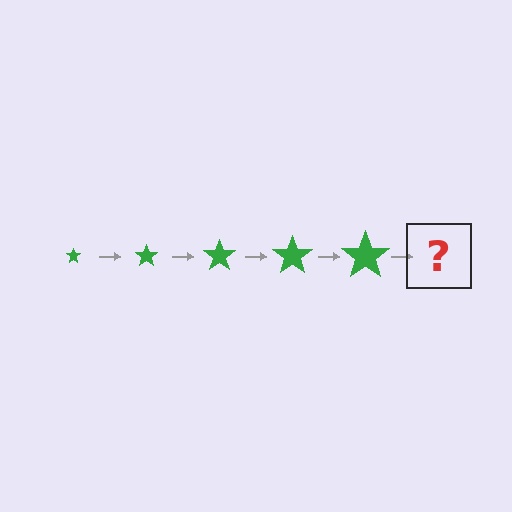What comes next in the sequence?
The next element should be a green star, larger than the previous one.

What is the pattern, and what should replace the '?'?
The pattern is that the star gets progressively larger each step. The '?' should be a green star, larger than the previous one.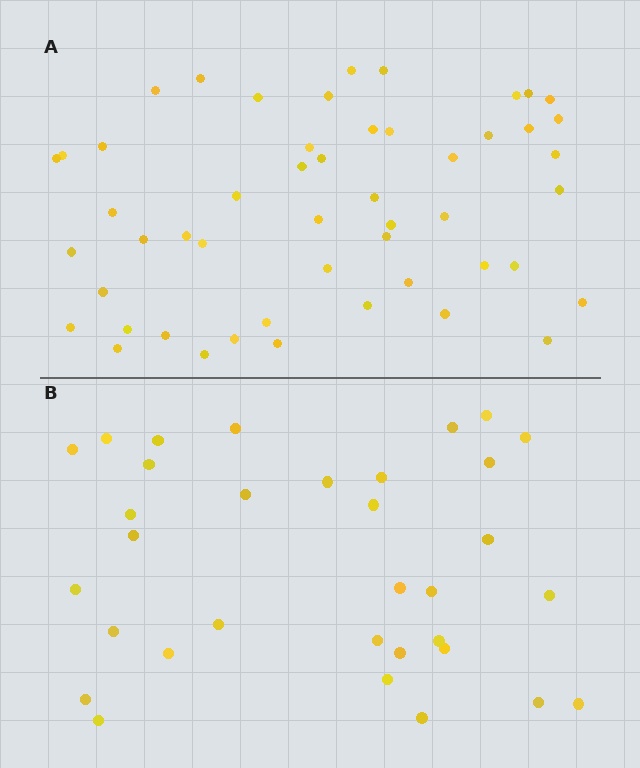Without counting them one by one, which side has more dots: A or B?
Region A (the top region) has more dots.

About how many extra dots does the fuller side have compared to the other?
Region A has approximately 20 more dots than region B.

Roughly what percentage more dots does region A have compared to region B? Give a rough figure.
About 55% more.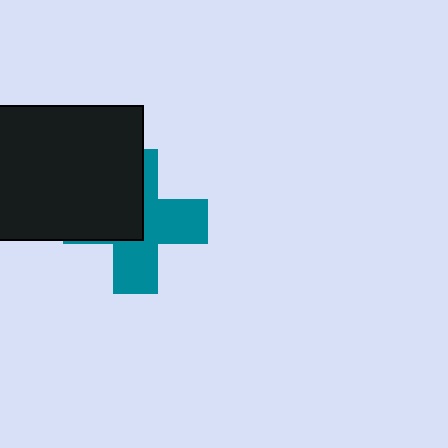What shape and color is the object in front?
The object in front is a black rectangle.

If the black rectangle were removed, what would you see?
You would see the complete teal cross.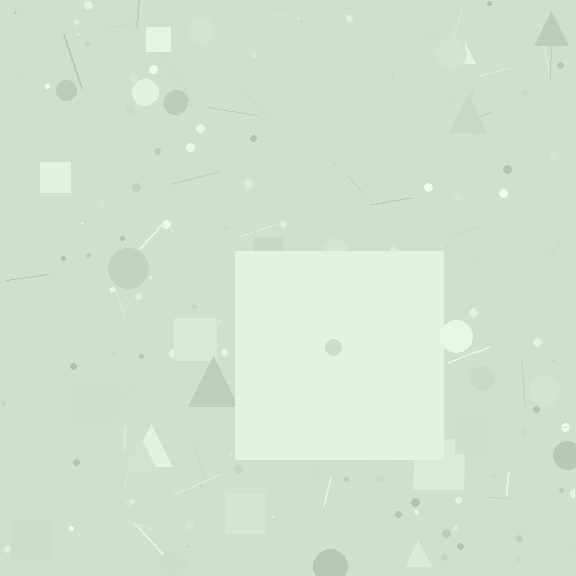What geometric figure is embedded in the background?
A square is embedded in the background.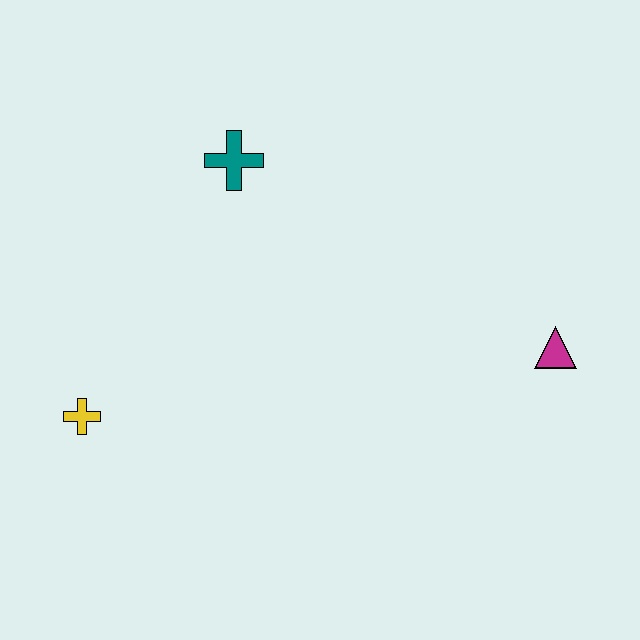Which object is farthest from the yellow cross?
The magenta triangle is farthest from the yellow cross.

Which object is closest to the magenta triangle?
The teal cross is closest to the magenta triangle.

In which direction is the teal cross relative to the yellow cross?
The teal cross is above the yellow cross.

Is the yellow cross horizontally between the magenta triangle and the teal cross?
No